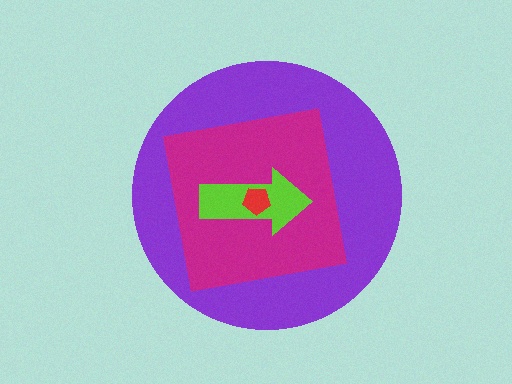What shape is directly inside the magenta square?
The lime arrow.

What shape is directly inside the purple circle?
The magenta square.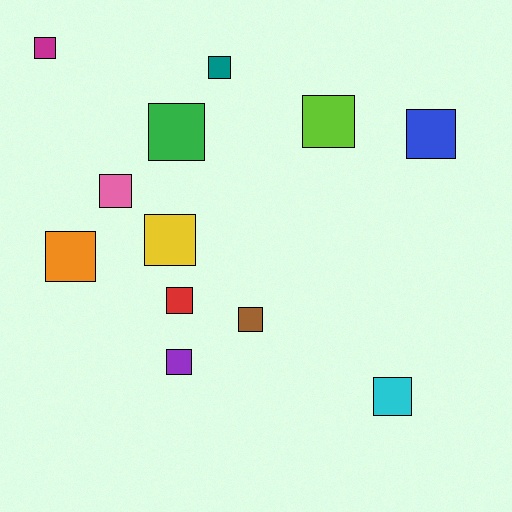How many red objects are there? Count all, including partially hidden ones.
There is 1 red object.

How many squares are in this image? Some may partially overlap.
There are 12 squares.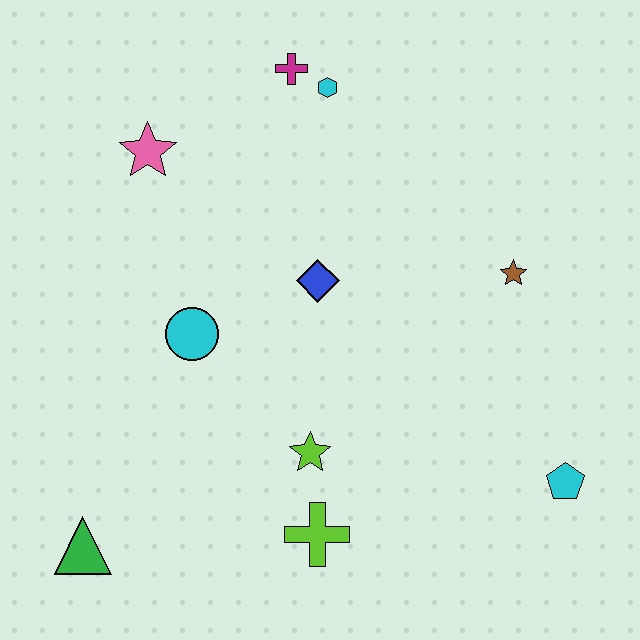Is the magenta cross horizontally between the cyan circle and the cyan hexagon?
Yes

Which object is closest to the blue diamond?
The cyan circle is closest to the blue diamond.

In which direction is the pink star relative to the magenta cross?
The pink star is to the left of the magenta cross.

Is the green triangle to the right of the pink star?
No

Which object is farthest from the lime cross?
The magenta cross is farthest from the lime cross.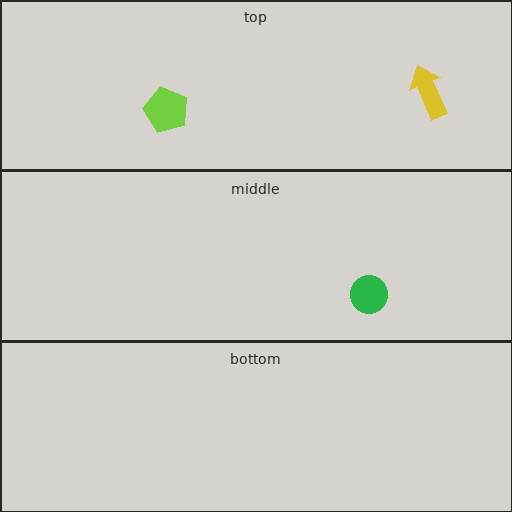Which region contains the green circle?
The middle region.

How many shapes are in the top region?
2.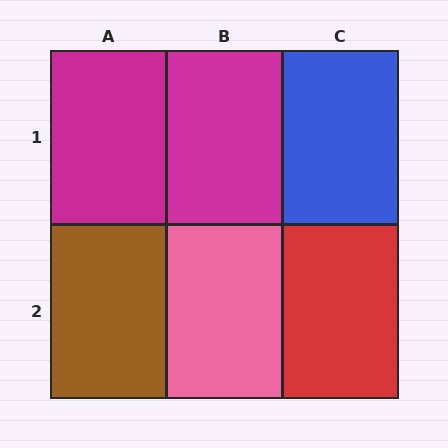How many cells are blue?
1 cell is blue.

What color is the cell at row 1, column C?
Blue.